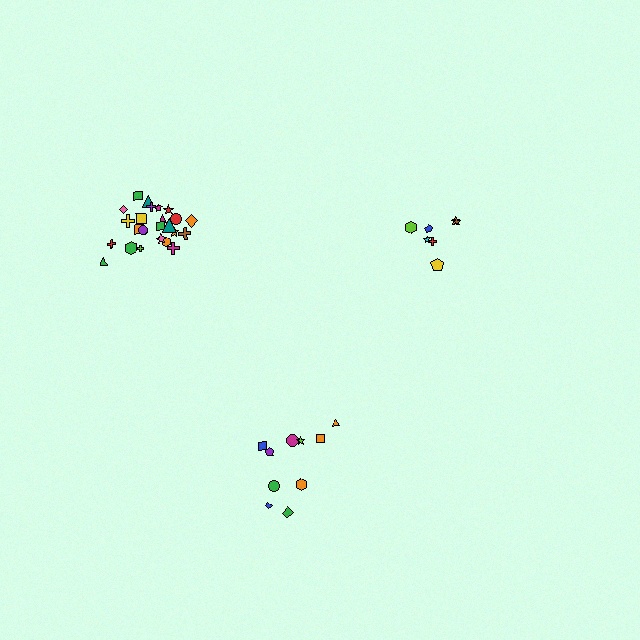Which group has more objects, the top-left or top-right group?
The top-left group.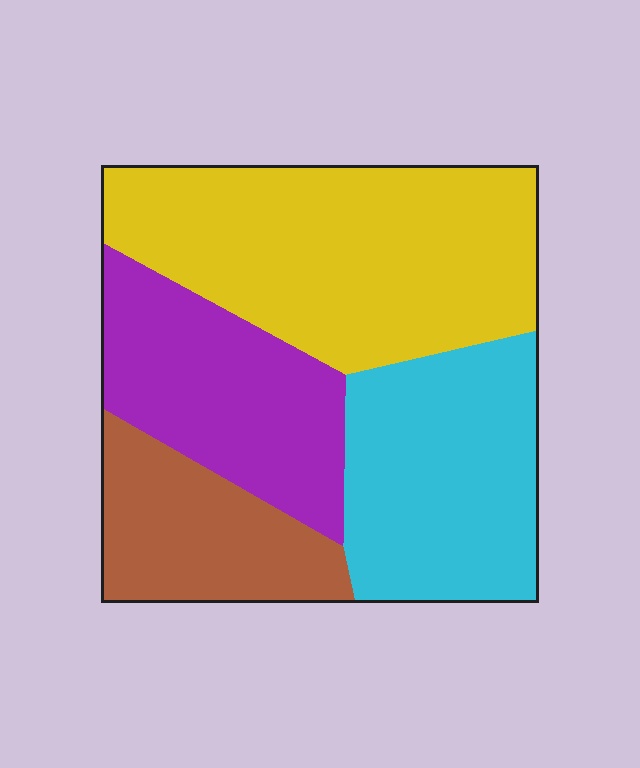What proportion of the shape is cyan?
Cyan takes up between a sixth and a third of the shape.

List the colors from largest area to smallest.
From largest to smallest: yellow, cyan, purple, brown.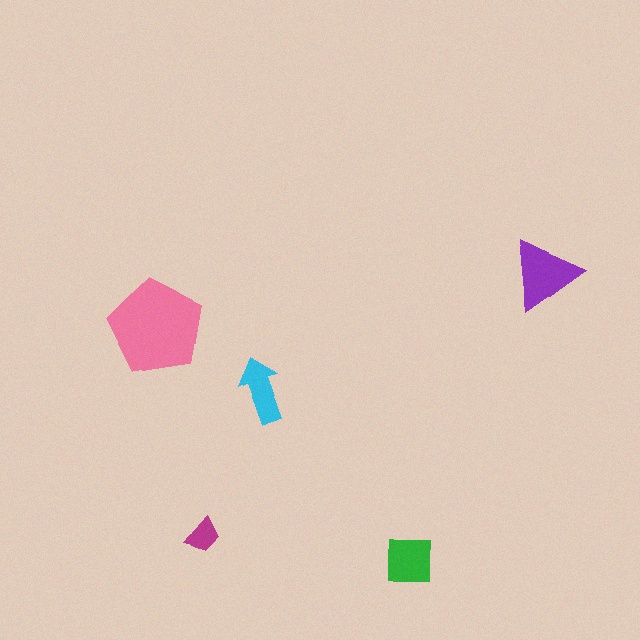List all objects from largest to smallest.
The pink pentagon, the purple triangle, the green square, the cyan arrow, the magenta trapezoid.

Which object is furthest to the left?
The pink pentagon is leftmost.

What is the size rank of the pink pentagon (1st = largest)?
1st.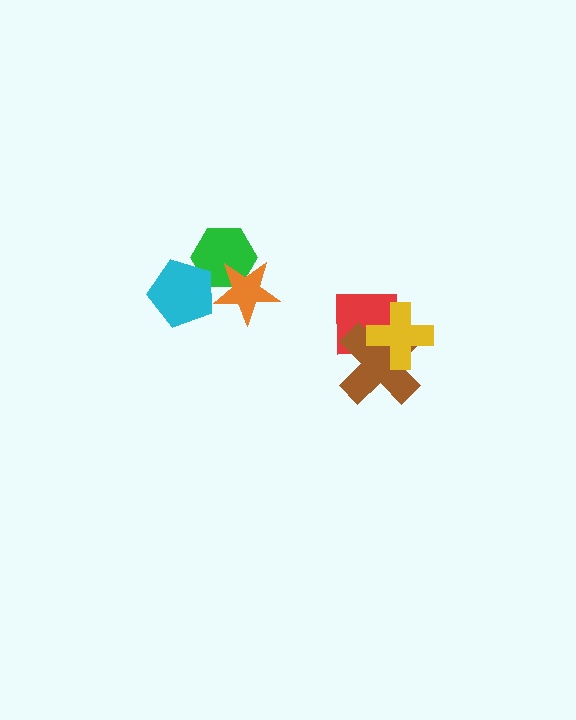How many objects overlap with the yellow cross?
2 objects overlap with the yellow cross.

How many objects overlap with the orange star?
1 object overlaps with the orange star.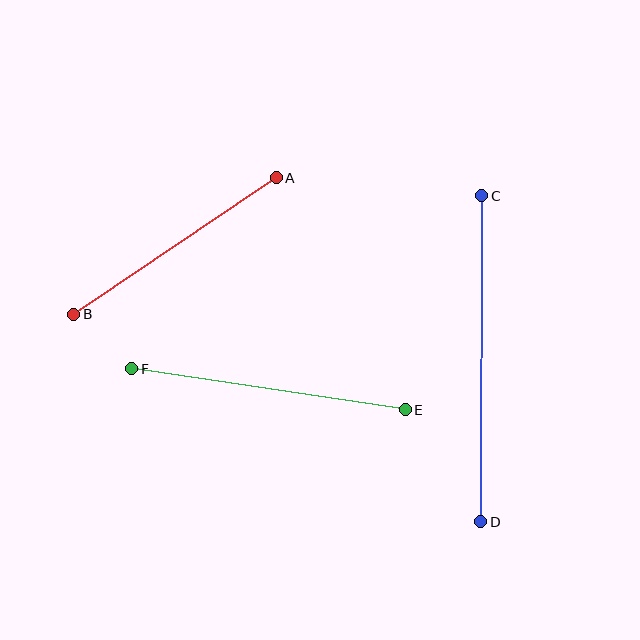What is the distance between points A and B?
The distance is approximately 244 pixels.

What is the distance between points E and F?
The distance is approximately 277 pixels.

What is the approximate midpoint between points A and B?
The midpoint is at approximately (175, 246) pixels.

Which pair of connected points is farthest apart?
Points C and D are farthest apart.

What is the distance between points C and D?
The distance is approximately 326 pixels.